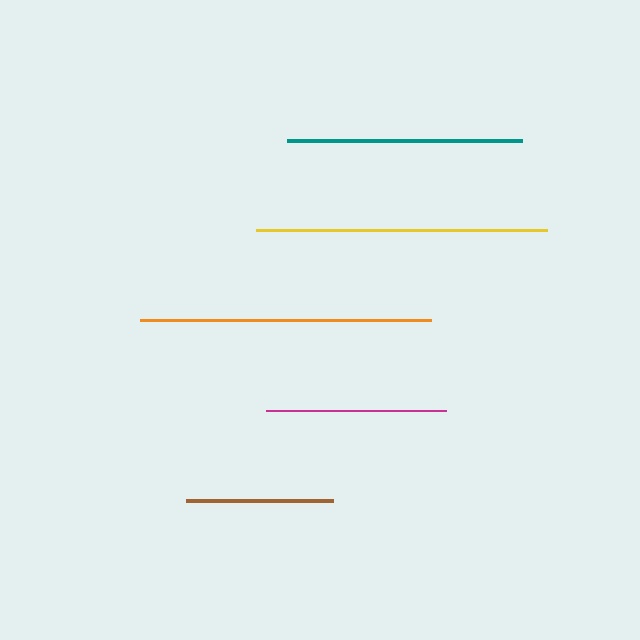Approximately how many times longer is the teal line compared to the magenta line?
The teal line is approximately 1.3 times the length of the magenta line.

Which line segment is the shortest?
The brown line is the shortest at approximately 147 pixels.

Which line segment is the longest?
The orange line is the longest at approximately 291 pixels.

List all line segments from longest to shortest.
From longest to shortest: orange, yellow, teal, magenta, brown.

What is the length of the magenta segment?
The magenta segment is approximately 180 pixels long.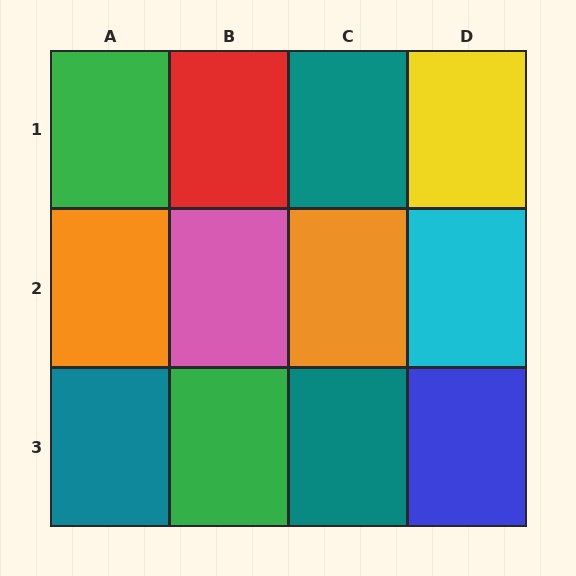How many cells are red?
1 cell is red.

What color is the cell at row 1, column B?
Red.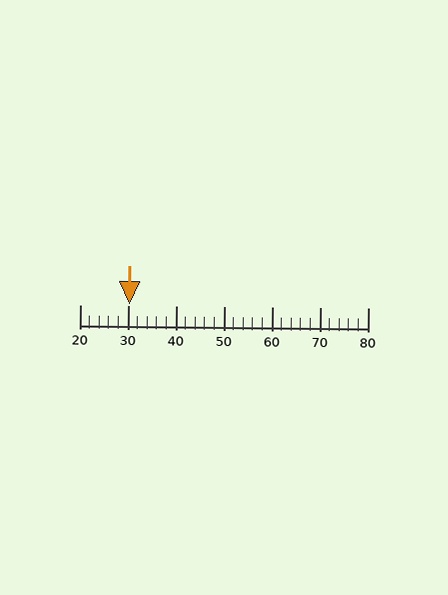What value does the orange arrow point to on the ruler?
The orange arrow points to approximately 30.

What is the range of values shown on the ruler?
The ruler shows values from 20 to 80.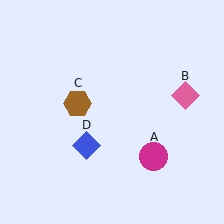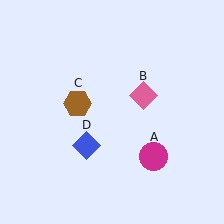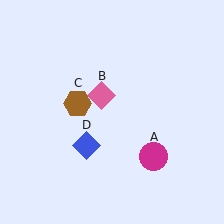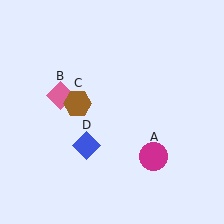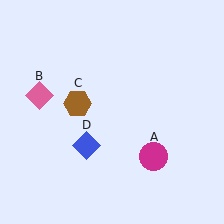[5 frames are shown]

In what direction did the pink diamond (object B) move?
The pink diamond (object B) moved left.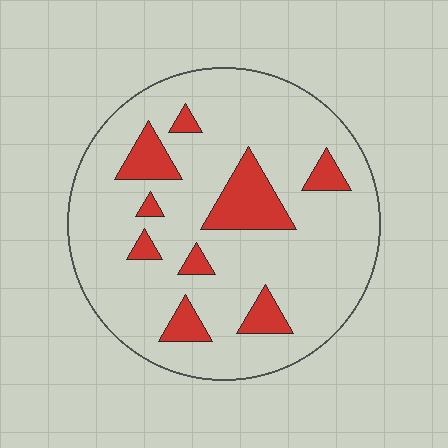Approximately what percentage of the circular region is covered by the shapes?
Approximately 15%.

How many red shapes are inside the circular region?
9.